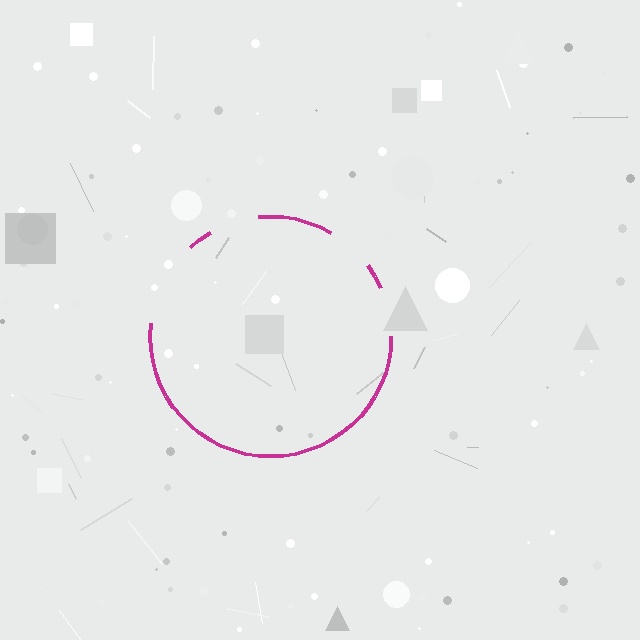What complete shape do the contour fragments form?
The contour fragments form a circle.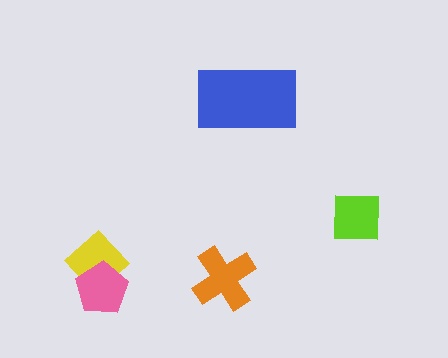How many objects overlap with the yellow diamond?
1 object overlaps with the yellow diamond.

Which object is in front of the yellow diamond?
The pink pentagon is in front of the yellow diamond.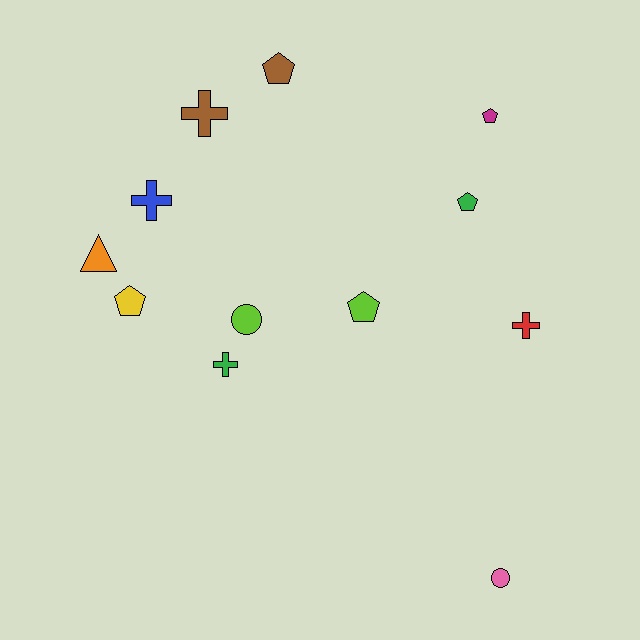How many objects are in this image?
There are 12 objects.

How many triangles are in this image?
There is 1 triangle.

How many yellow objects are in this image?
There is 1 yellow object.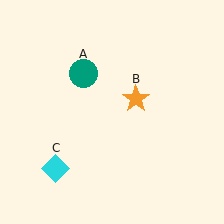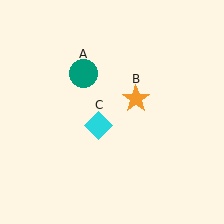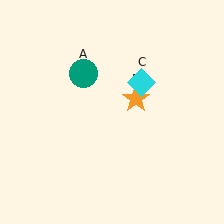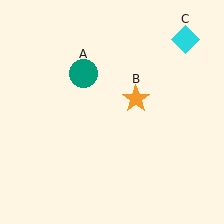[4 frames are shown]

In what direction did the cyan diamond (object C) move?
The cyan diamond (object C) moved up and to the right.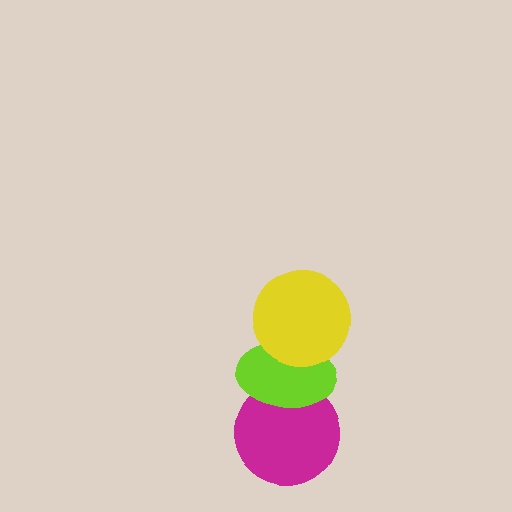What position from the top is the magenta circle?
The magenta circle is 3rd from the top.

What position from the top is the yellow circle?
The yellow circle is 1st from the top.